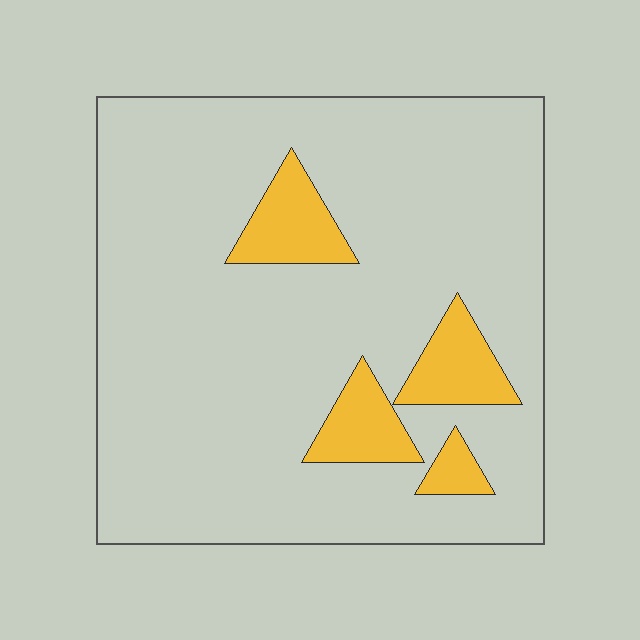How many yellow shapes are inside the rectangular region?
4.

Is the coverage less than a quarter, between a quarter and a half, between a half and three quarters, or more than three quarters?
Less than a quarter.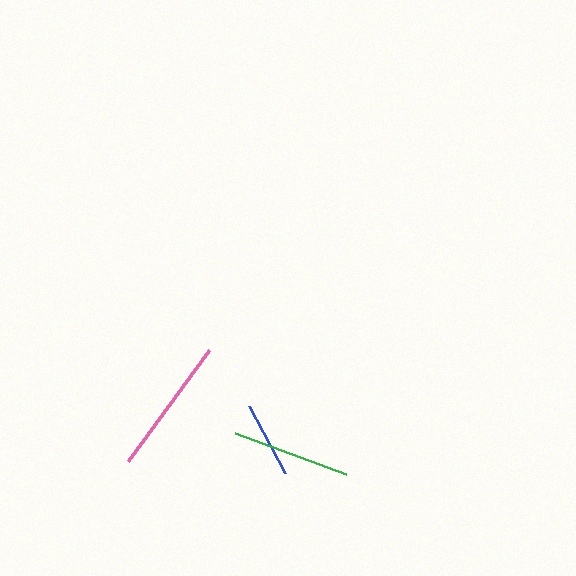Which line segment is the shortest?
The blue line is the shortest at approximately 76 pixels.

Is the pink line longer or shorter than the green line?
The pink line is longer than the green line.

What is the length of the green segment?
The green segment is approximately 119 pixels long.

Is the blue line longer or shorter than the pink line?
The pink line is longer than the blue line.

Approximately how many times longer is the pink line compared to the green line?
The pink line is approximately 1.2 times the length of the green line.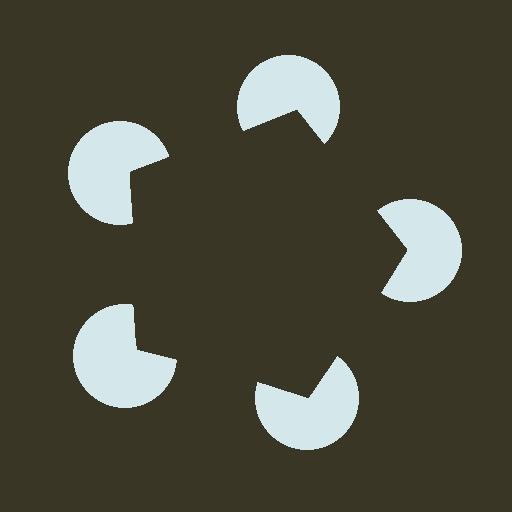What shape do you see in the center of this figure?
An illusory pentagon — its edges are inferred from the aligned wedge cuts in the pac-man discs, not physically drawn.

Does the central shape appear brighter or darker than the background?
It typically appears slightly darker than the background, even though no actual brightness change is drawn.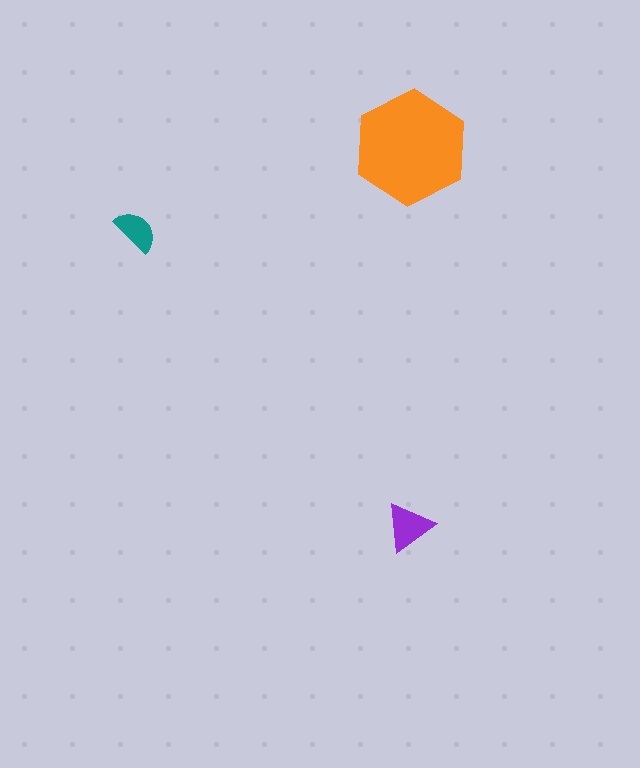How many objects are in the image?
There are 3 objects in the image.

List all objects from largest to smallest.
The orange hexagon, the purple triangle, the teal semicircle.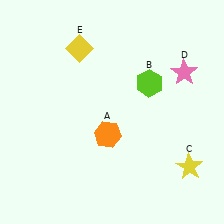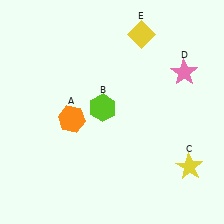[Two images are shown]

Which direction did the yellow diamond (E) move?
The yellow diamond (E) moved right.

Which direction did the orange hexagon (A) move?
The orange hexagon (A) moved left.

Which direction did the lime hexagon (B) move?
The lime hexagon (B) moved left.